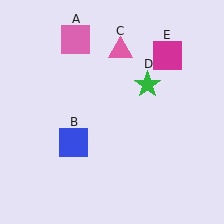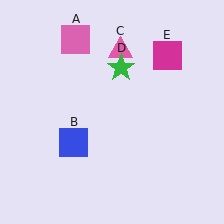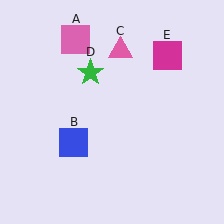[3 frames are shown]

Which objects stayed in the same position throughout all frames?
Pink square (object A) and blue square (object B) and pink triangle (object C) and magenta square (object E) remained stationary.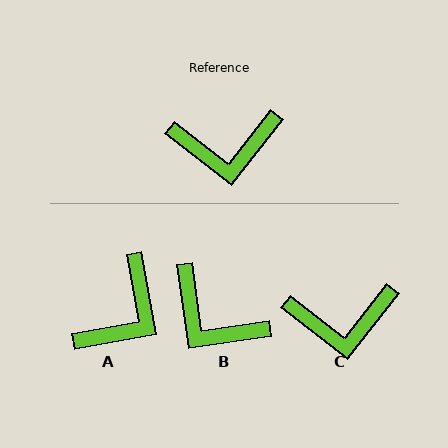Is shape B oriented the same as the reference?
No, it is off by about 44 degrees.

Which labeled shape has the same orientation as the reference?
C.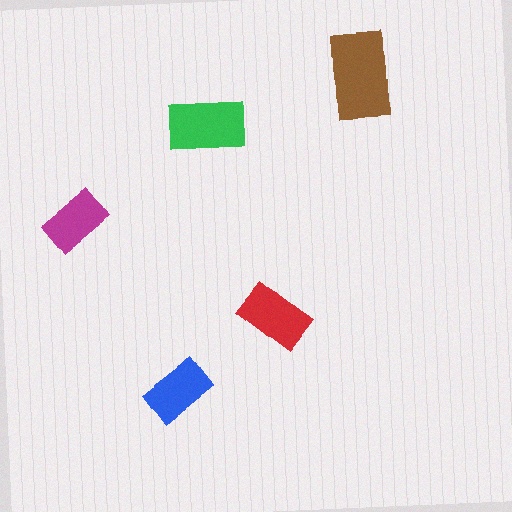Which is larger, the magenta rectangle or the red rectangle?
The red one.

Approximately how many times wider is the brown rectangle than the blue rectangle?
About 1.5 times wider.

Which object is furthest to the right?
The brown rectangle is rightmost.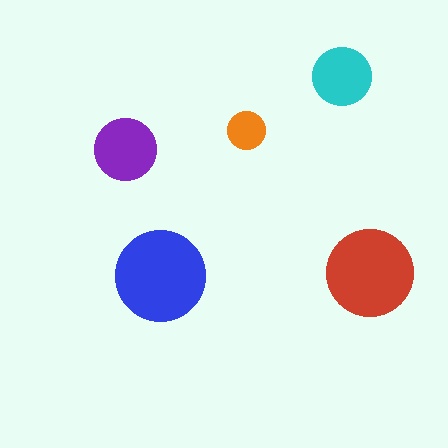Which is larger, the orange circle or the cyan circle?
The cyan one.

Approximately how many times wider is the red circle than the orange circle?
About 2.5 times wider.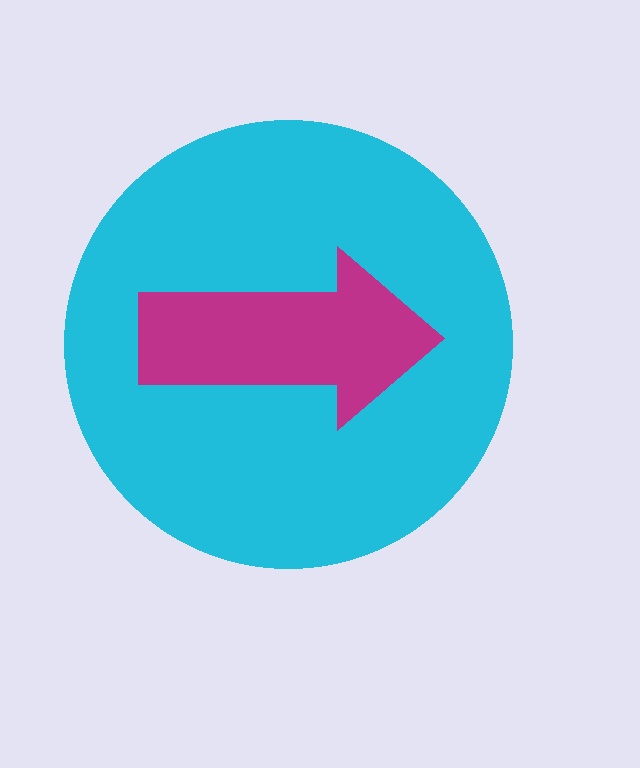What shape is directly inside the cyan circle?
The magenta arrow.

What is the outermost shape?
The cyan circle.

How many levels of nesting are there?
2.